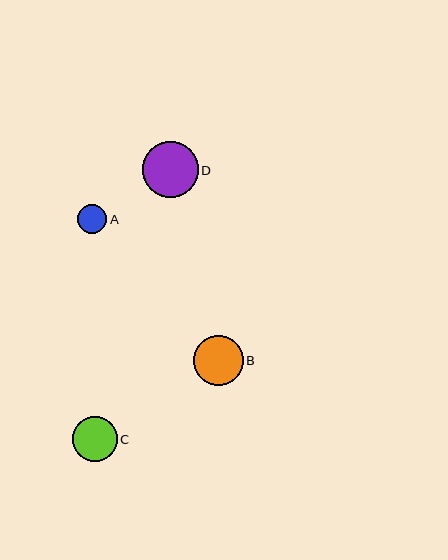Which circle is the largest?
Circle D is the largest with a size of approximately 56 pixels.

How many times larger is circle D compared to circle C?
Circle D is approximately 1.3 times the size of circle C.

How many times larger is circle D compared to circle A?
Circle D is approximately 1.9 times the size of circle A.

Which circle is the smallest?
Circle A is the smallest with a size of approximately 29 pixels.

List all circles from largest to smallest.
From largest to smallest: D, B, C, A.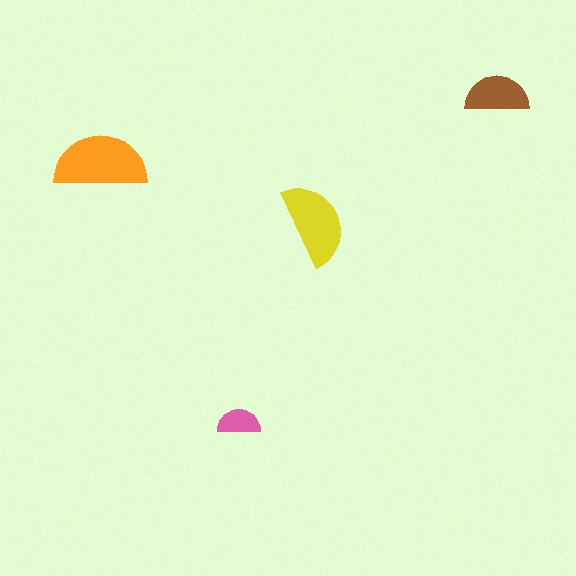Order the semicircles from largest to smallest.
the orange one, the yellow one, the brown one, the pink one.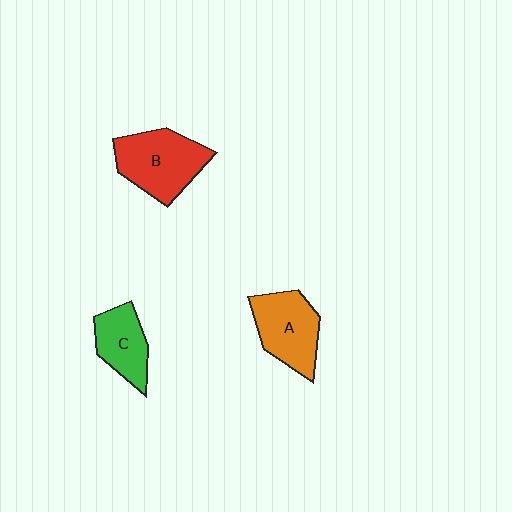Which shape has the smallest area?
Shape C (green).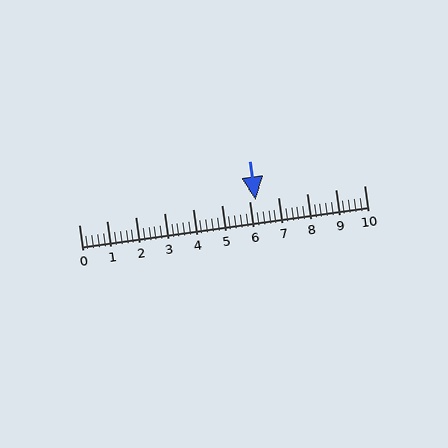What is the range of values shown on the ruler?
The ruler shows values from 0 to 10.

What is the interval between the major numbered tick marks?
The major tick marks are spaced 1 units apart.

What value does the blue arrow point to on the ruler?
The blue arrow points to approximately 6.2.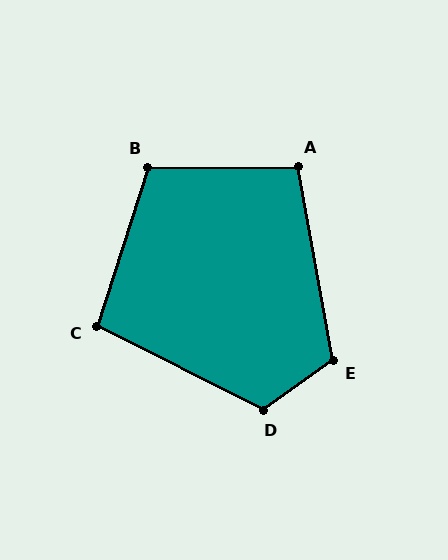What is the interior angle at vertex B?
Approximately 108 degrees (obtuse).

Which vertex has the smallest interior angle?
C, at approximately 99 degrees.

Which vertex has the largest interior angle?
D, at approximately 118 degrees.